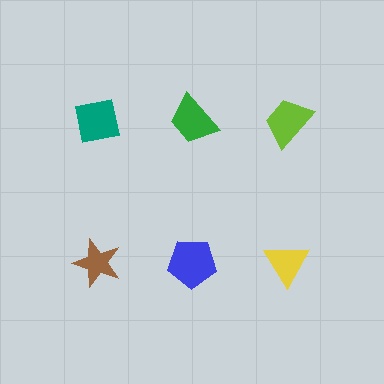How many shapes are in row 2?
3 shapes.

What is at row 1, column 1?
A teal square.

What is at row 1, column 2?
A green trapezoid.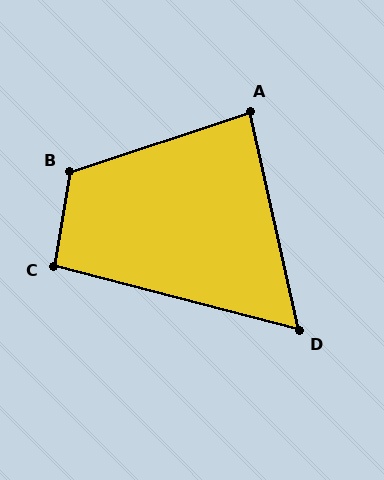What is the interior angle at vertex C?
Approximately 96 degrees (obtuse).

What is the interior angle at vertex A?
Approximately 84 degrees (acute).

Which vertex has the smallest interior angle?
D, at approximately 63 degrees.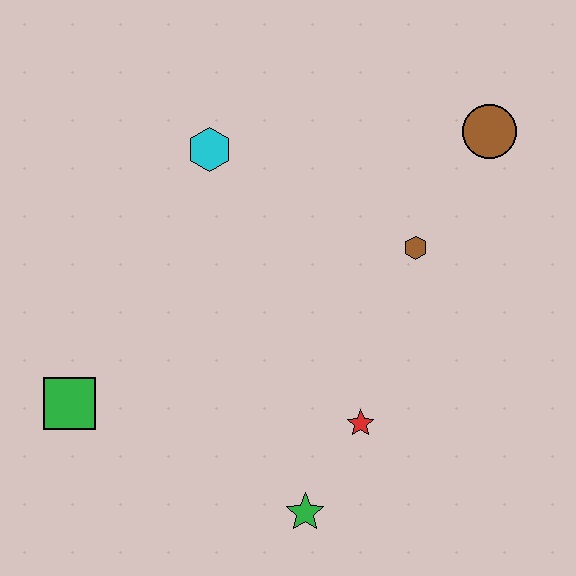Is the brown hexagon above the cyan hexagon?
No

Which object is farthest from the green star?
The brown circle is farthest from the green star.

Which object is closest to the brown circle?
The brown hexagon is closest to the brown circle.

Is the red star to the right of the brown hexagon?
No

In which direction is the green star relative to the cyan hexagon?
The green star is below the cyan hexagon.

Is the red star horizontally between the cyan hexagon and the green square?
No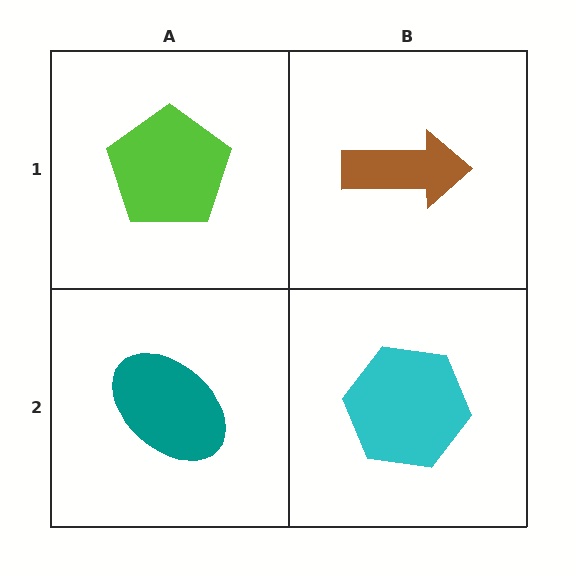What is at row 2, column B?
A cyan hexagon.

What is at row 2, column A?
A teal ellipse.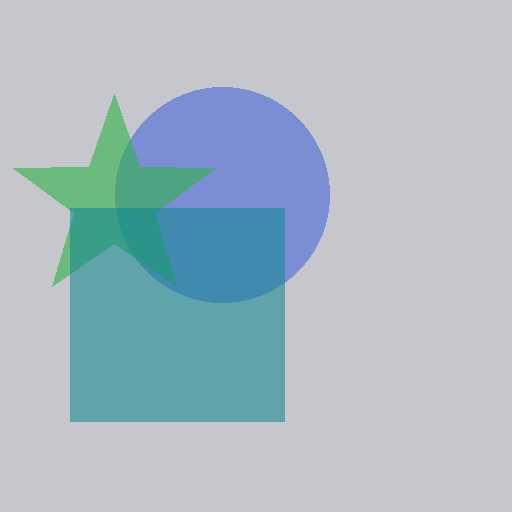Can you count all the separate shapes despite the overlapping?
Yes, there are 3 separate shapes.